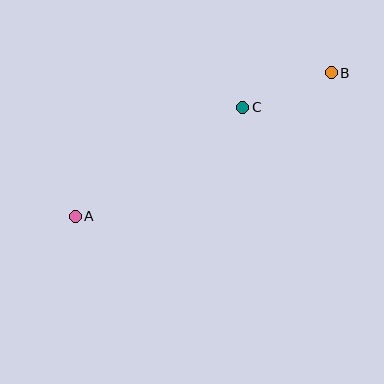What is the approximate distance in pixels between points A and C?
The distance between A and C is approximately 200 pixels.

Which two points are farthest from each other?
Points A and B are farthest from each other.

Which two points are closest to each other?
Points B and C are closest to each other.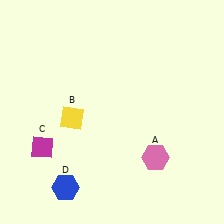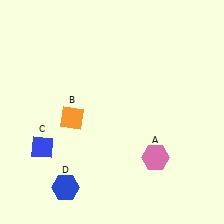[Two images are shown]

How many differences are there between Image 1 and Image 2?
There are 2 differences between the two images.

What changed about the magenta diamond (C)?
In Image 1, C is magenta. In Image 2, it changed to blue.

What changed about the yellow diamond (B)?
In Image 1, B is yellow. In Image 2, it changed to orange.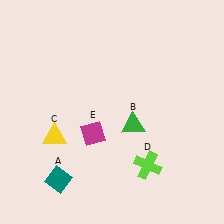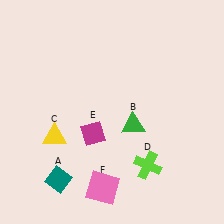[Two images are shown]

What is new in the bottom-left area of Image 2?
A pink square (F) was added in the bottom-left area of Image 2.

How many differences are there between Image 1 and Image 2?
There is 1 difference between the two images.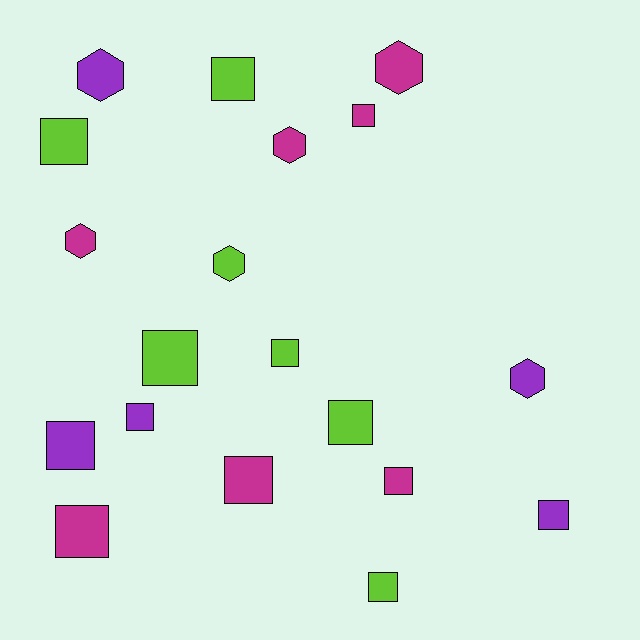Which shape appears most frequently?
Square, with 13 objects.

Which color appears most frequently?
Lime, with 7 objects.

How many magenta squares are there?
There are 4 magenta squares.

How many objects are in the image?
There are 19 objects.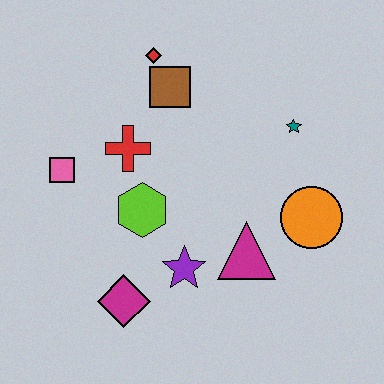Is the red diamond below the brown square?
No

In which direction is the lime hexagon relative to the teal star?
The lime hexagon is to the left of the teal star.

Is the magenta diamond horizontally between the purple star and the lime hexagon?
No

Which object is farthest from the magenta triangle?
The red diamond is farthest from the magenta triangle.